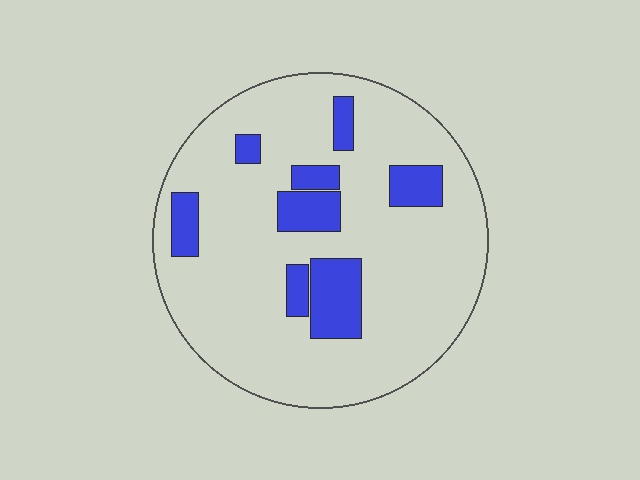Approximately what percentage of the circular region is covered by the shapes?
Approximately 15%.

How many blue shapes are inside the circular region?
8.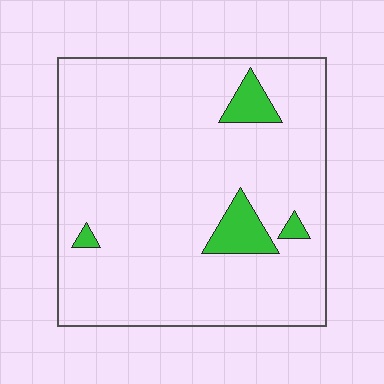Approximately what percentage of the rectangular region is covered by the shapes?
Approximately 5%.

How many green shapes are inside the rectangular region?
4.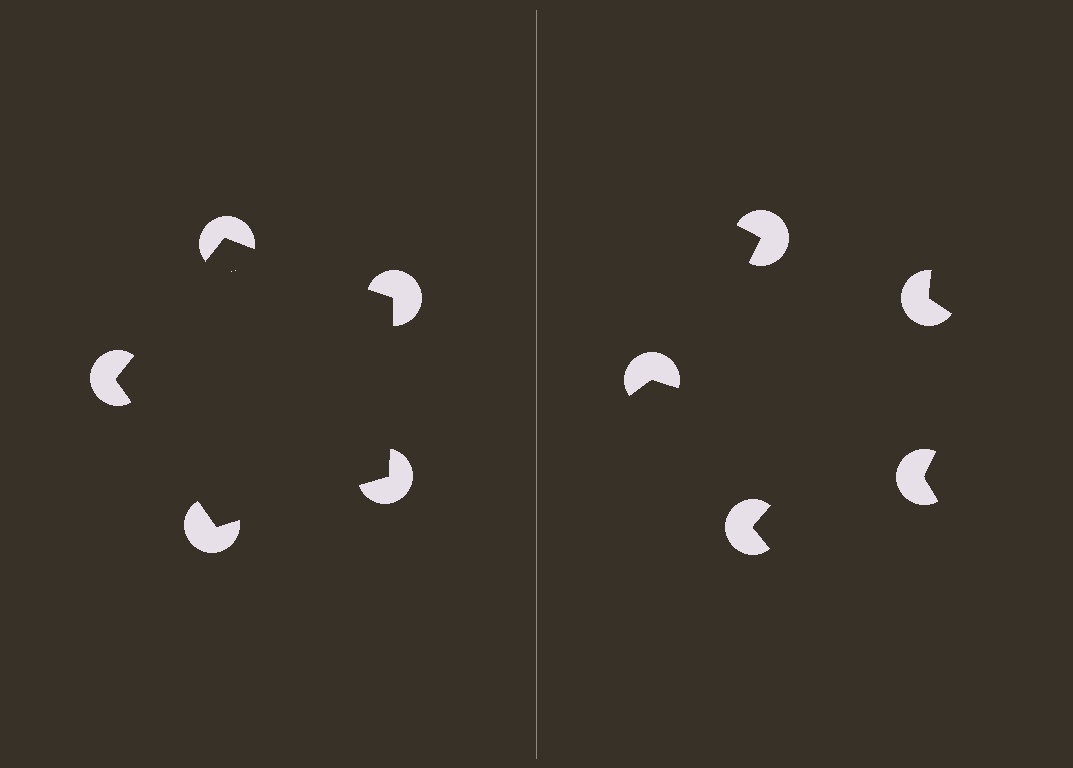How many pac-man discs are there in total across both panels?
10 — 5 on each side.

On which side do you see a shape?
An illusory pentagon appears on the left side. On the right side the wedge cuts are rotated, so no coherent shape forms.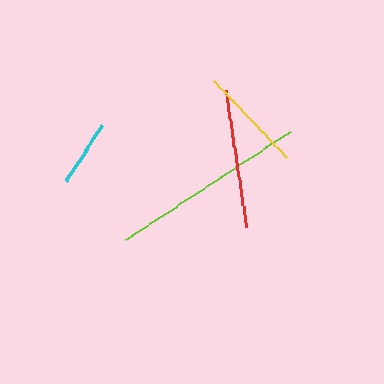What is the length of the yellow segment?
The yellow segment is approximately 105 pixels long.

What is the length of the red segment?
The red segment is approximately 139 pixels long.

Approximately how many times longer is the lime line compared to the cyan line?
The lime line is approximately 3.0 times the length of the cyan line.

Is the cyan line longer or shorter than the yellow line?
The yellow line is longer than the cyan line.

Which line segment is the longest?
The lime line is the longest at approximately 198 pixels.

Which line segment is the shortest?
The cyan line is the shortest at approximately 67 pixels.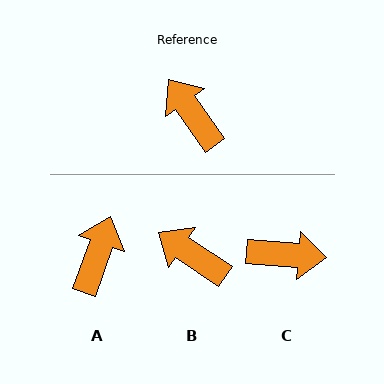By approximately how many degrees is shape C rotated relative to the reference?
Approximately 130 degrees clockwise.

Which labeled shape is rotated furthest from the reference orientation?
C, about 130 degrees away.